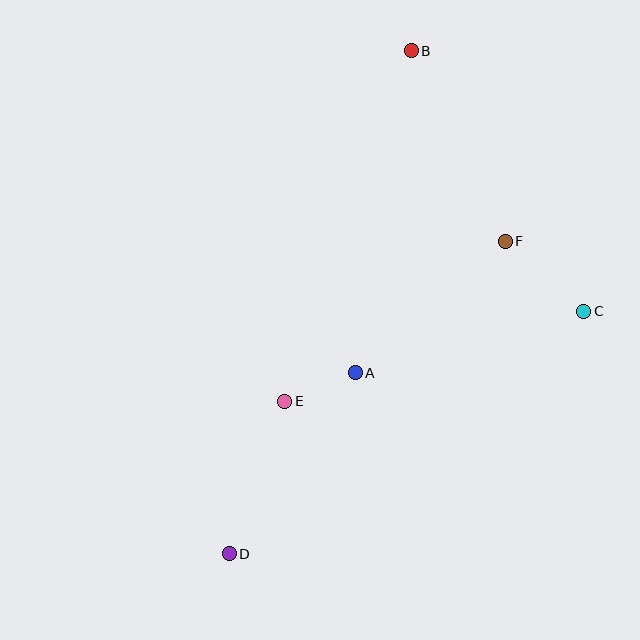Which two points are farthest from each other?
Points B and D are farthest from each other.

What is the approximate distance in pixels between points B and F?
The distance between B and F is approximately 212 pixels.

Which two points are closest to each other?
Points A and E are closest to each other.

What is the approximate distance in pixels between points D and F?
The distance between D and F is approximately 417 pixels.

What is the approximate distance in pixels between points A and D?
The distance between A and D is approximately 221 pixels.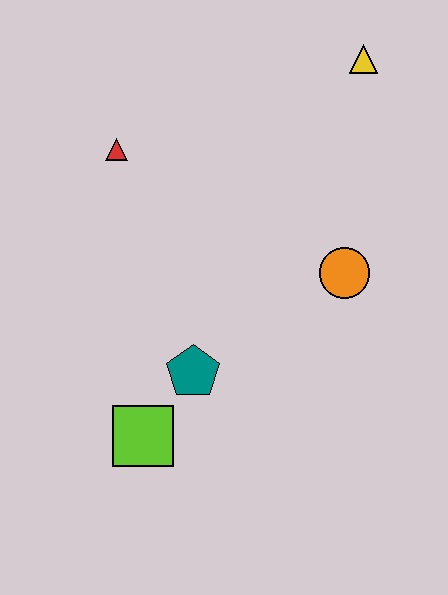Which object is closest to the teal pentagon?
The lime square is closest to the teal pentagon.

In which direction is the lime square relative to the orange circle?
The lime square is to the left of the orange circle.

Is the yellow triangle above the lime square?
Yes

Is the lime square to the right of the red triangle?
Yes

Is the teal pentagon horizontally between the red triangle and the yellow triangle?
Yes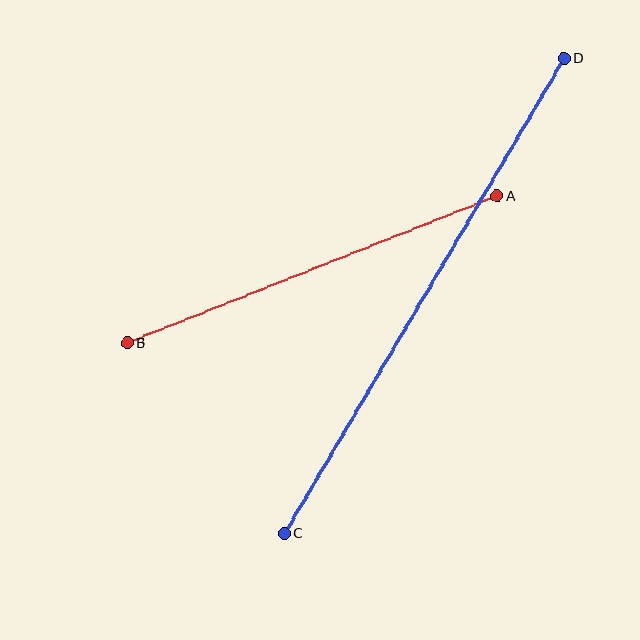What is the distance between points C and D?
The distance is approximately 551 pixels.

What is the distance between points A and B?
The distance is approximately 398 pixels.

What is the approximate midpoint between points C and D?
The midpoint is at approximately (424, 296) pixels.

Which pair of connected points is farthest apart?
Points C and D are farthest apart.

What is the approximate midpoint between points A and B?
The midpoint is at approximately (312, 270) pixels.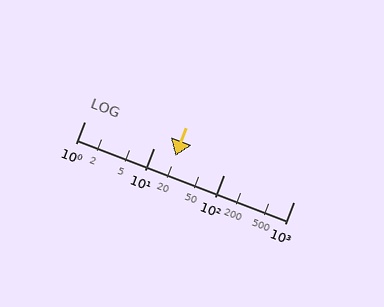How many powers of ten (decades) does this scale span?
The scale spans 3 decades, from 1 to 1000.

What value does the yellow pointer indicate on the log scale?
The pointer indicates approximately 20.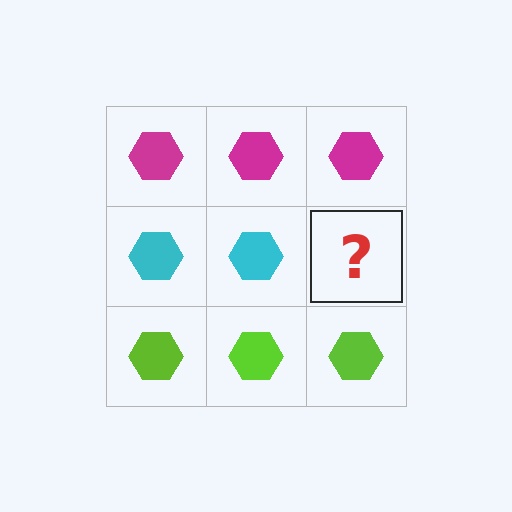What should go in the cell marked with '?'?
The missing cell should contain a cyan hexagon.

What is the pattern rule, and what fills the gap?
The rule is that each row has a consistent color. The gap should be filled with a cyan hexagon.